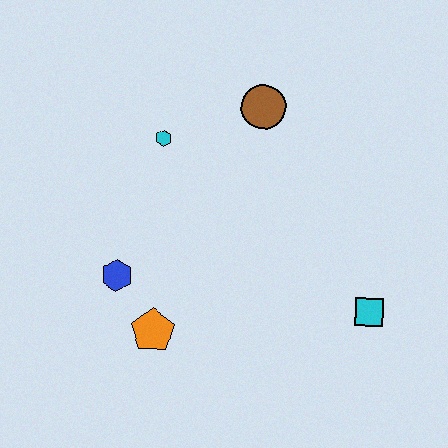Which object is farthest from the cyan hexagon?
The cyan square is farthest from the cyan hexagon.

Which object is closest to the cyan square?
The orange pentagon is closest to the cyan square.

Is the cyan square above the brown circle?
No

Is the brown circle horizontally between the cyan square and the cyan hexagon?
Yes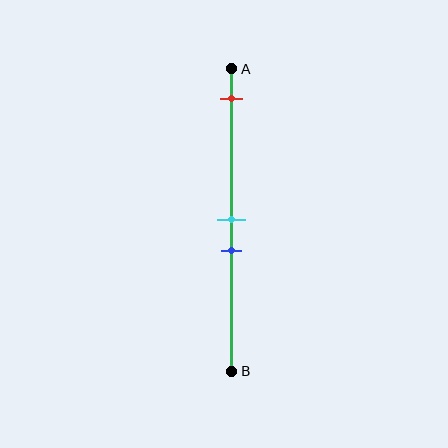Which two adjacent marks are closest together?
The cyan and blue marks are the closest adjacent pair.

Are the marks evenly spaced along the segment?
No, the marks are not evenly spaced.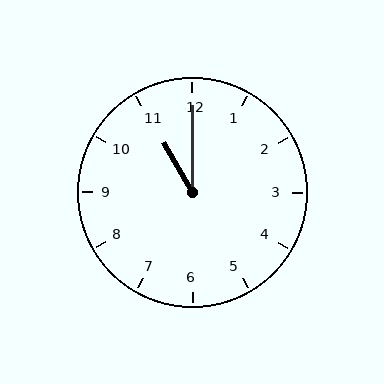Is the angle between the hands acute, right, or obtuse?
It is acute.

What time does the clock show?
11:00.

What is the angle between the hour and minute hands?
Approximately 30 degrees.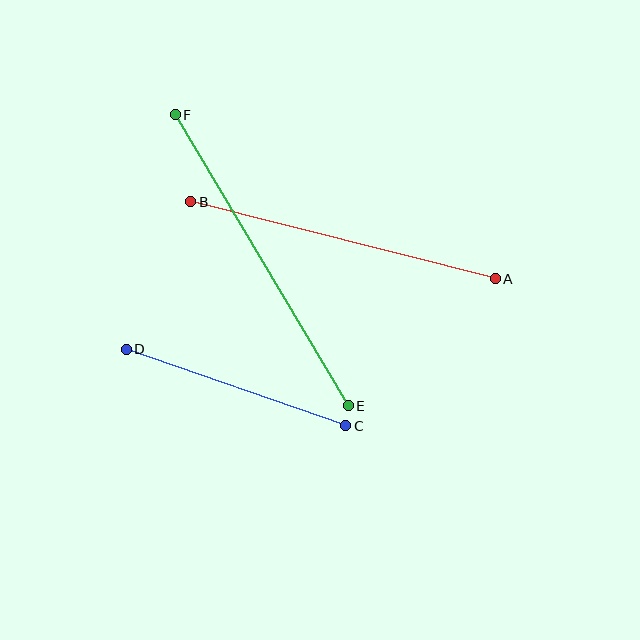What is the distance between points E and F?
The distance is approximately 338 pixels.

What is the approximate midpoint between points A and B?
The midpoint is at approximately (343, 240) pixels.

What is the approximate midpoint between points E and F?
The midpoint is at approximately (262, 260) pixels.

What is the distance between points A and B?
The distance is approximately 314 pixels.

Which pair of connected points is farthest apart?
Points E and F are farthest apart.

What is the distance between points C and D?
The distance is approximately 232 pixels.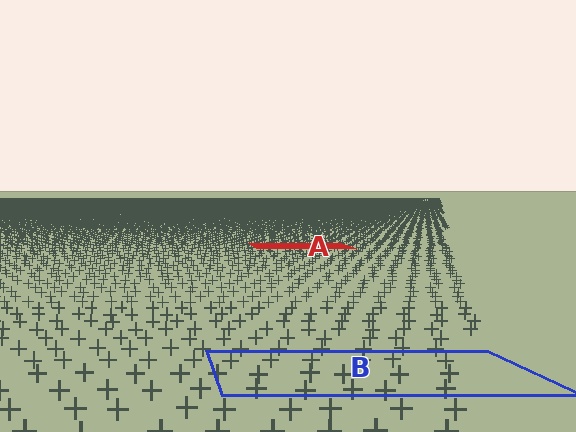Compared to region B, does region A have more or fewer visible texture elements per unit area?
Region A has more texture elements per unit area — they are packed more densely because it is farther away.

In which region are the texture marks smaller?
The texture marks are smaller in region A, because it is farther away.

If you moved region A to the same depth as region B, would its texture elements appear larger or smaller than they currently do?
They would appear larger. At a closer depth, the same texture elements are projected at a bigger on-screen size.